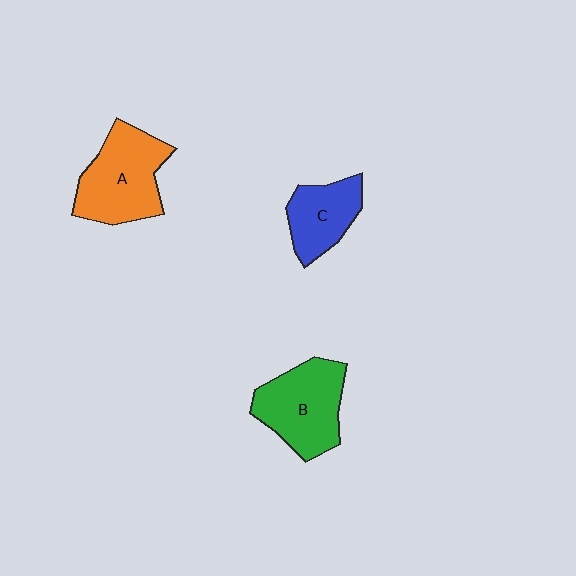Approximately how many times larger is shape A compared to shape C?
Approximately 1.5 times.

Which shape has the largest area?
Shape A (orange).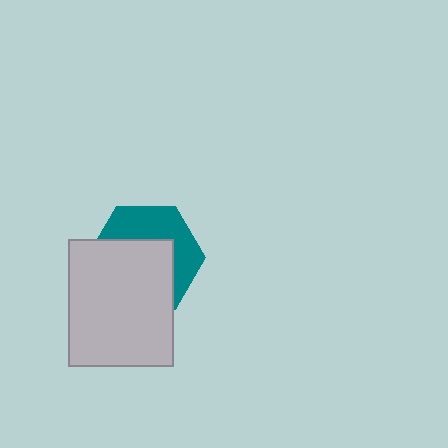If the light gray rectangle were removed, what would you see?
You would see the complete teal hexagon.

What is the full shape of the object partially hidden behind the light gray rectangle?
The partially hidden object is a teal hexagon.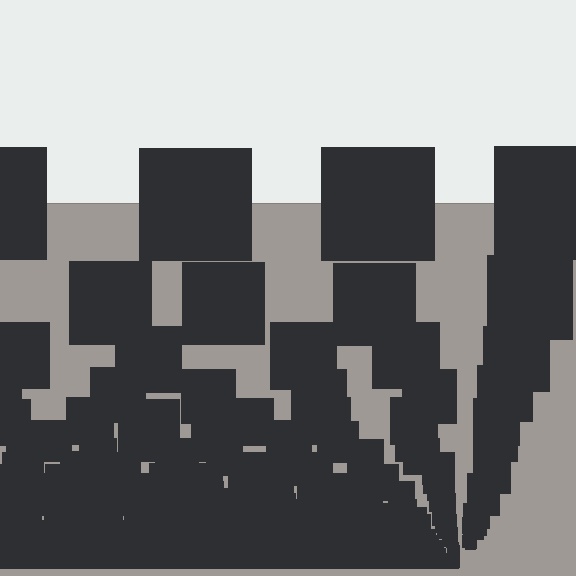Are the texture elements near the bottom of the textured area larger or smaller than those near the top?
Smaller. The gradient is inverted — elements near the bottom are smaller and denser.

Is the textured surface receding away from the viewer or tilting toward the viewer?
The surface appears to tilt toward the viewer. Texture elements get larger and sparser toward the top.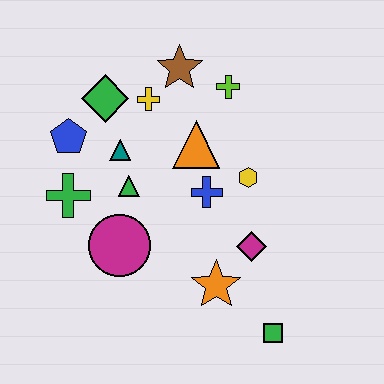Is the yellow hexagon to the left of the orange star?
No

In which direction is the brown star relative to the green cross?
The brown star is above the green cross.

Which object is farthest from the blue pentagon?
The green square is farthest from the blue pentagon.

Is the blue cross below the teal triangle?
Yes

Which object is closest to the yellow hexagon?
The blue cross is closest to the yellow hexagon.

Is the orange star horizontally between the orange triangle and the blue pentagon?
No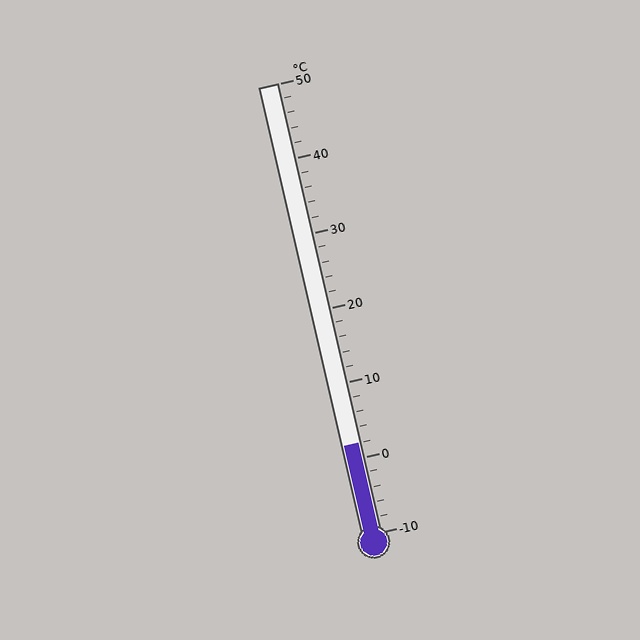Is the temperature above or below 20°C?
The temperature is below 20°C.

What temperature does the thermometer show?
The thermometer shows approximately 2°C.